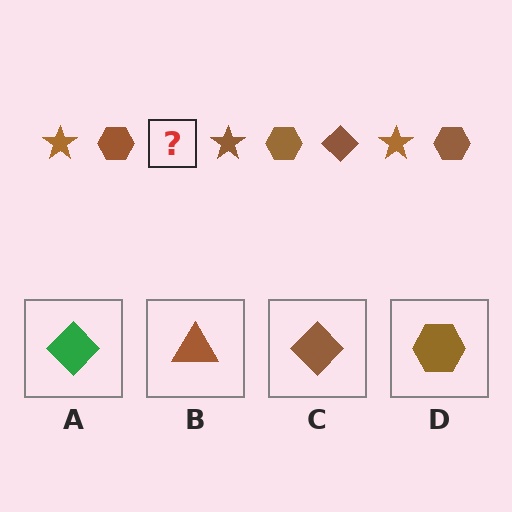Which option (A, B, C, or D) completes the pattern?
C.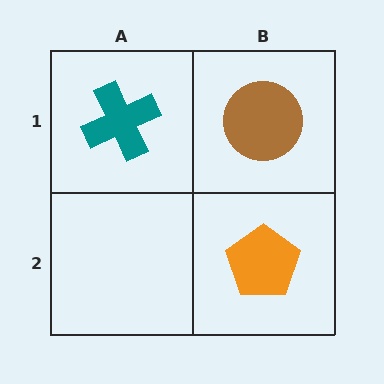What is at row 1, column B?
A brown circle.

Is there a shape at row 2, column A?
No, that cell is empty.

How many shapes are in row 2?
1 shape.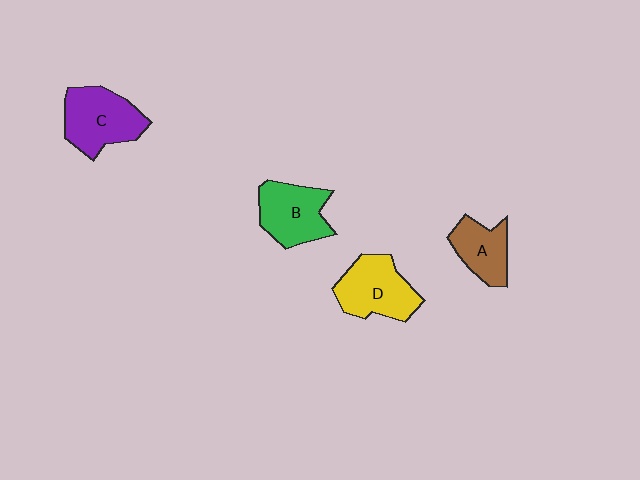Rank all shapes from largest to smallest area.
From largest to smallest: C (purple), D (yellow), B (green), A (brown).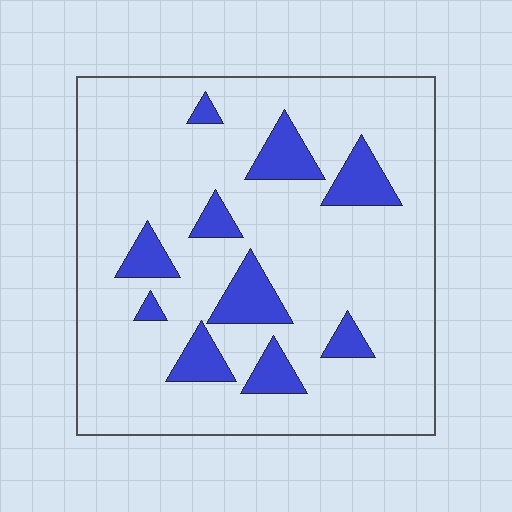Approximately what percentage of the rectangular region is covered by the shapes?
Approximately 15%.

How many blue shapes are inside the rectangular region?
10.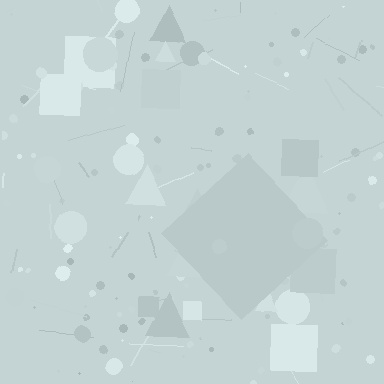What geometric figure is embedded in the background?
A diamond is embedded in the background.